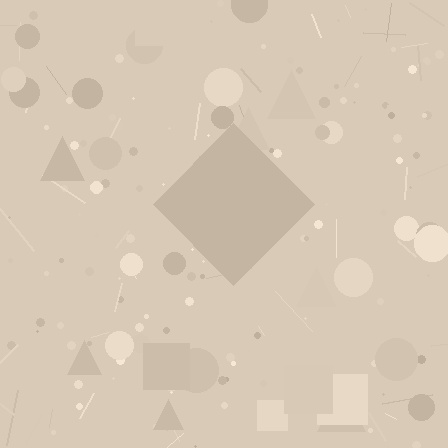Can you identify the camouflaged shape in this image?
The camouflaged shape is a diamond.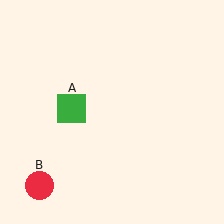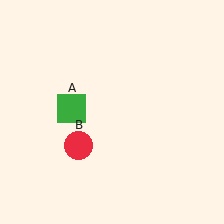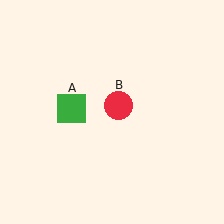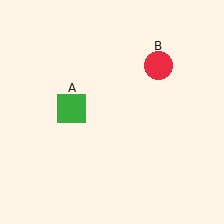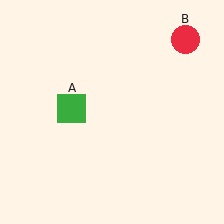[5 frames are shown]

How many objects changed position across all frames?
1 object changed position: red circle (object B).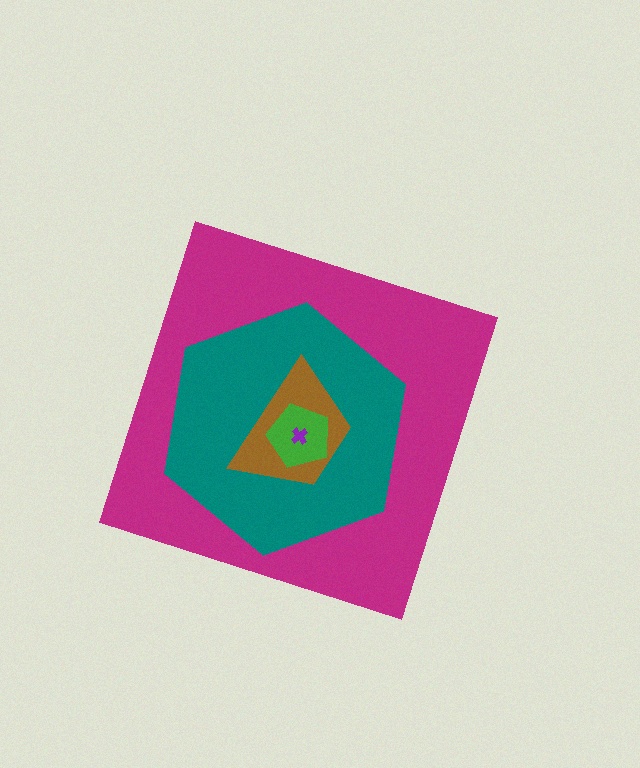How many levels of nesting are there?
5.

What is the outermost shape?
The magenta diamond.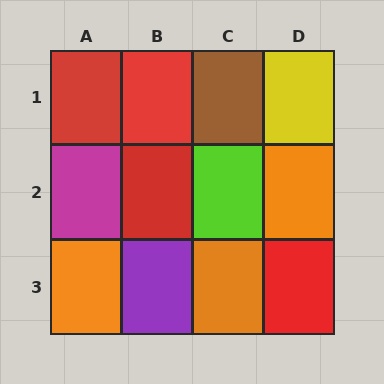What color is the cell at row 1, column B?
Red.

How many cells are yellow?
1 cell is yellow.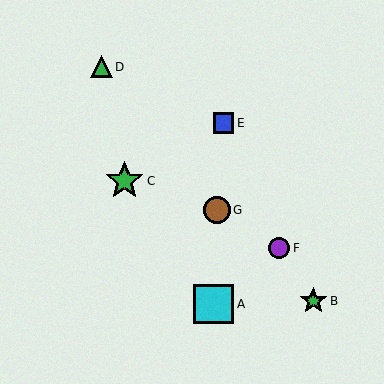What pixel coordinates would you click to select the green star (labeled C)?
Click at (125, 181) to select the green star C.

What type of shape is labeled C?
Shape C is a green star.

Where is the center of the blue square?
The center of the blue square is at (224, 123).